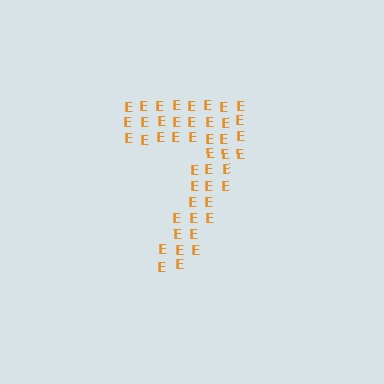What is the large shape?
The large shape is the digit 7.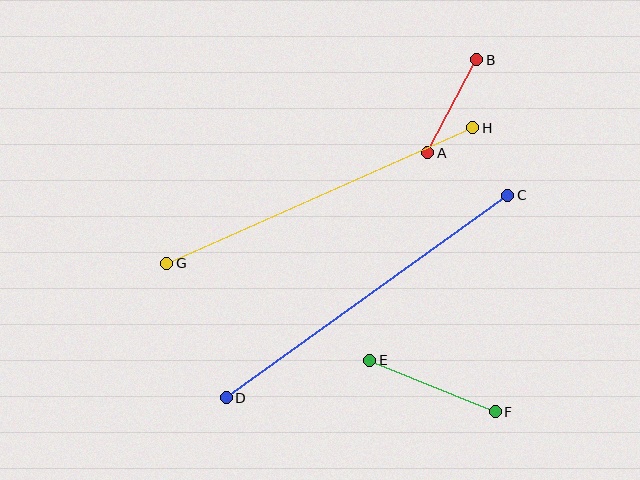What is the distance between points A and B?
The distance is approximately 105 pixels.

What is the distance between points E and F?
The distance is approximately 136 pixels.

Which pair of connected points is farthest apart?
Points C and D are farthest apart.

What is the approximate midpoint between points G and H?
The midpoint is at approximately (320, 196) pixels.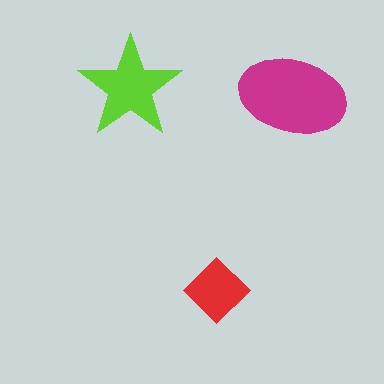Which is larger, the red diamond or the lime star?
The lime star.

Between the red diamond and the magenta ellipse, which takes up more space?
The magenta ellipse.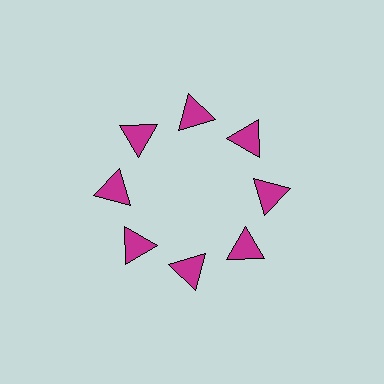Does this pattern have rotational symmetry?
Yes, this pattern has 8-fold rotational symmetry. It looks the same after rotating 45 degrees around the center.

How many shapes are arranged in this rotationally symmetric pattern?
There are 8 shapes, arranged in 8 groups of 1.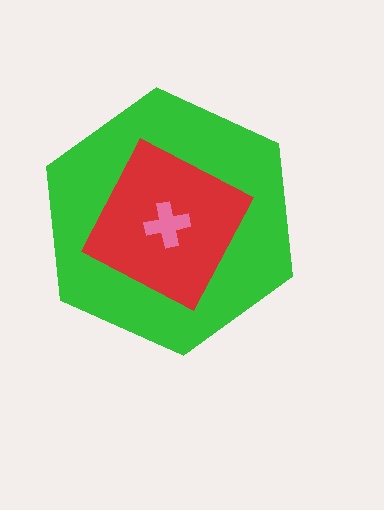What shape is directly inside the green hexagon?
The red diamond.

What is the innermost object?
The pink cross.